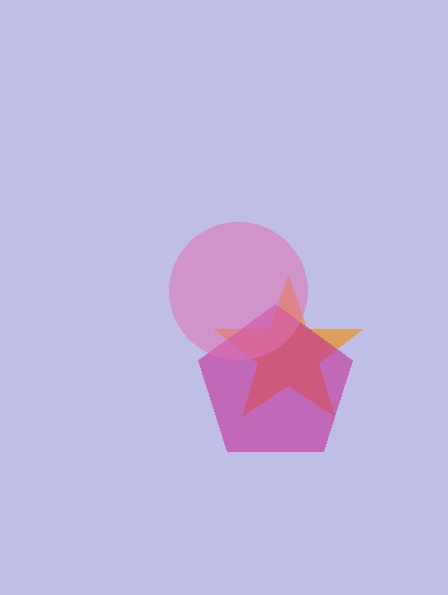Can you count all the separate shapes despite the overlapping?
Yes, there are 3 separate shapes.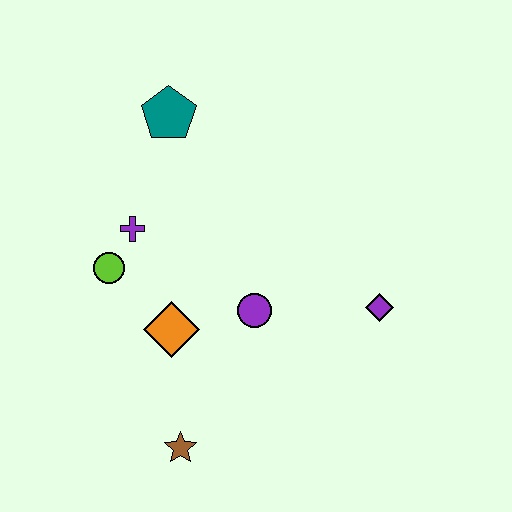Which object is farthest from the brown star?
The teal pentagon is farthest from the brown star.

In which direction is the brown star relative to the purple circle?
The brown star is below the purple circle.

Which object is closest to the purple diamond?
The purple circle is closest to the purple diamond.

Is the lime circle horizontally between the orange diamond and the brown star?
No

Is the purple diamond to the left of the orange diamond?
No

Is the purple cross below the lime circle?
No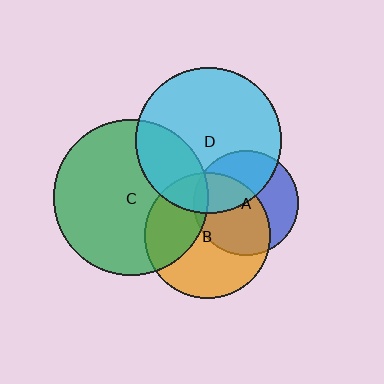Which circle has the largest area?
Circle C (green).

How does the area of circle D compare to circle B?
Approximately 1.4 times.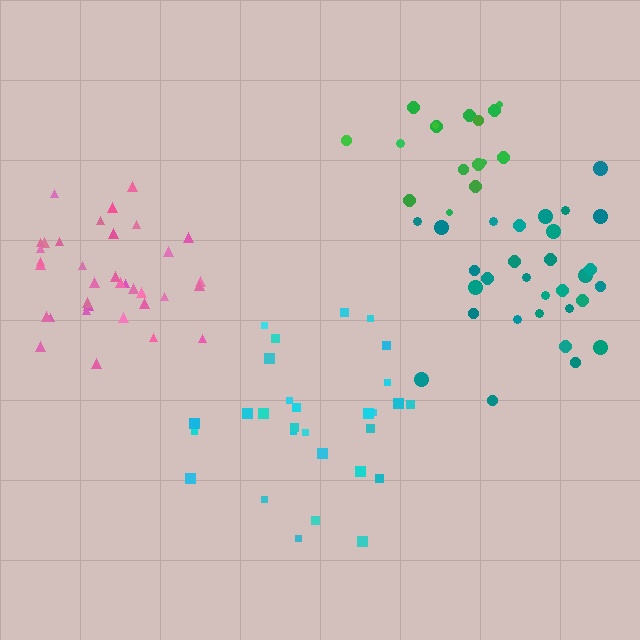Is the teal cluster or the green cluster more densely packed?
Green.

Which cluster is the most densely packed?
Pink.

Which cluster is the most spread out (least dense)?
Cyan.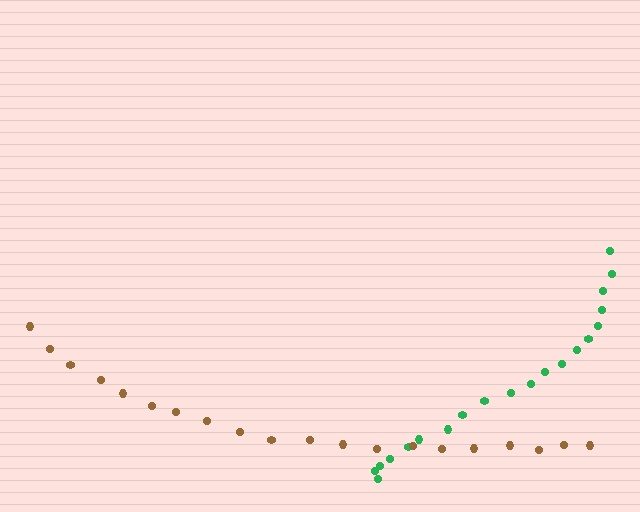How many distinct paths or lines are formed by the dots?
There are 2 distinct paths.